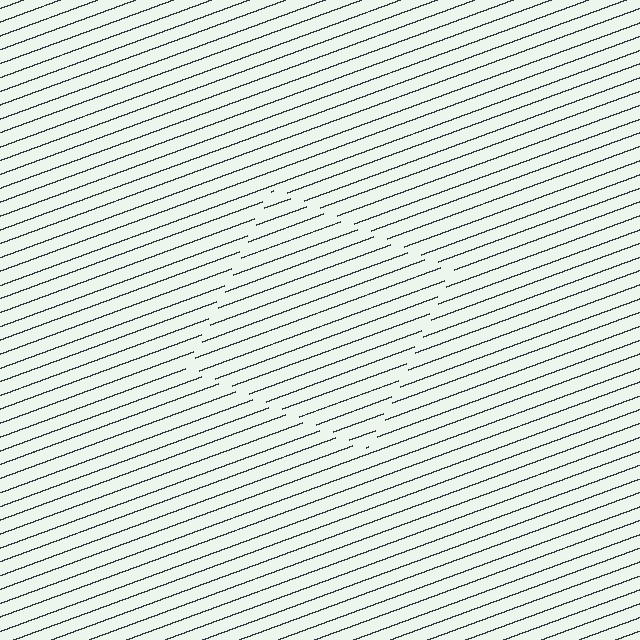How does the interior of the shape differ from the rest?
The interior of the shape contains the same grating, shifted by half a period — the contour is defined by the phase discontinuity where line-ends from the inner and outer gratings abut.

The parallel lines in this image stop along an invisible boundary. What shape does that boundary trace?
An illusory square. The interior of the shape contains the same grating, shifted by half a period — the contour is defined by the phase discontinuity where line-ends from the inner and outer gratings abut.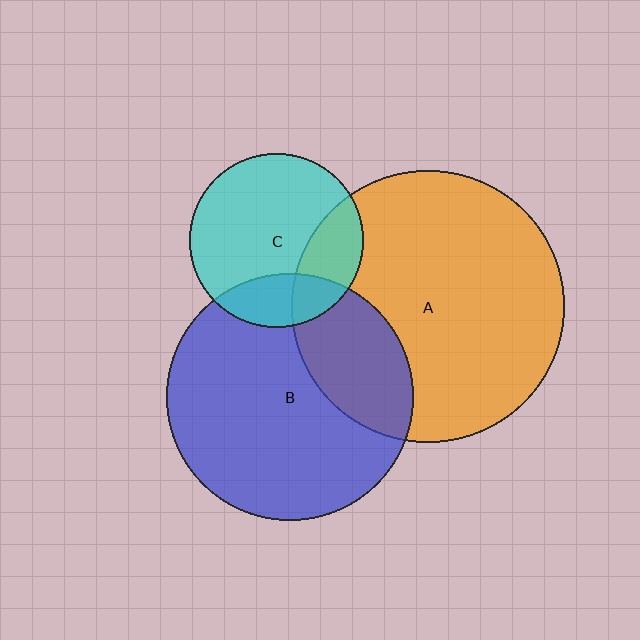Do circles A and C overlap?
Yes.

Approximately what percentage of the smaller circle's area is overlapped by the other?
Approximately 25%.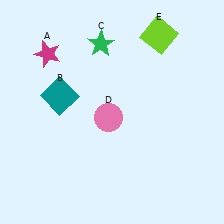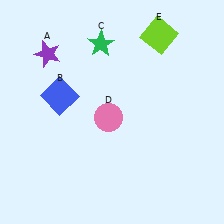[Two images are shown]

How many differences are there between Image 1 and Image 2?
There are 2 differences between the two images.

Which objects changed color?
A changed from magenta to purple. B changed from teal to blue.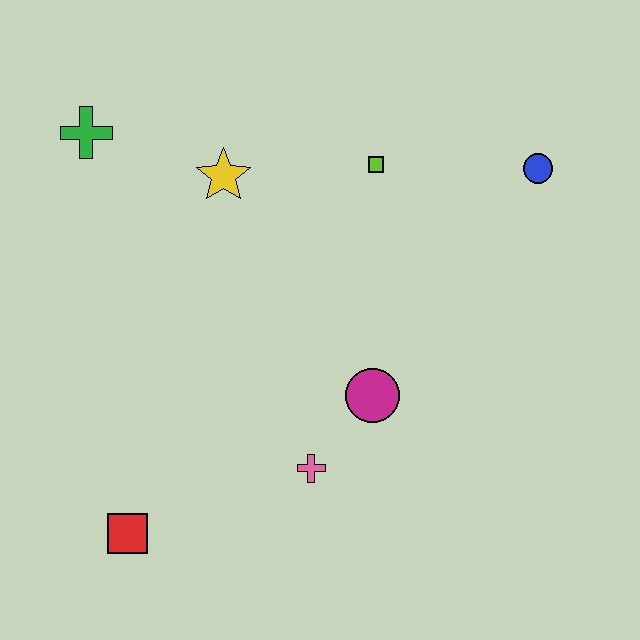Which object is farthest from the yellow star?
The red square is farthest from the yellow star.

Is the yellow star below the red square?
No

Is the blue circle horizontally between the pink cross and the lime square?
No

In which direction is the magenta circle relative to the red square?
The magenta circle is to the right of the red square.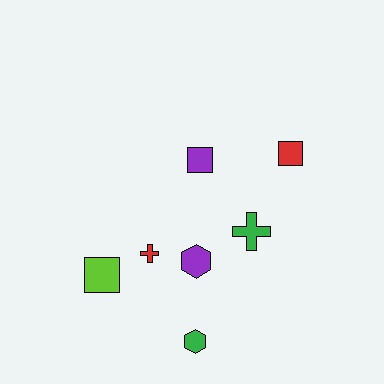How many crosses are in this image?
There are 2 crosses.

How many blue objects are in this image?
There are no blue objects.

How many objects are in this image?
There are 7 objects.